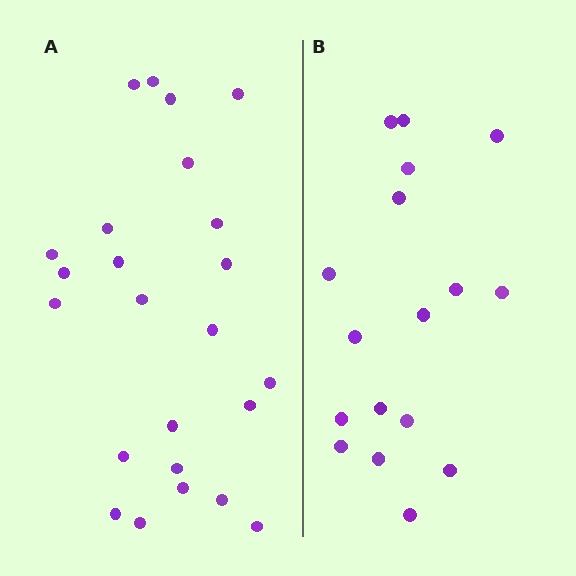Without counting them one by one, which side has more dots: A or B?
Region A (the left region) has more dots.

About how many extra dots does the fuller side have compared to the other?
Region A has roughly 8 or so more dots than region B.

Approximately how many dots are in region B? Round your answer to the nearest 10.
About 20 dots. (The exact count is 17, which rounds to 20.)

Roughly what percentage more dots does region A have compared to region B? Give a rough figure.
About 40% more.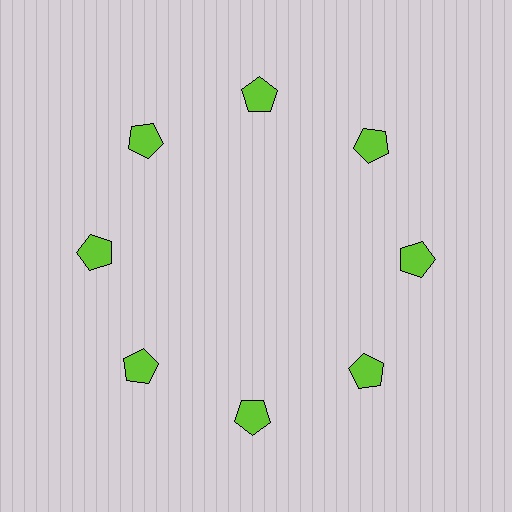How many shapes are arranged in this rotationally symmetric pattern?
There are 8 shapes, arranged in 8 groups of 1.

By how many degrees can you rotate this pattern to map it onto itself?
The pattern maps onto itself every 45 degrees of rotation.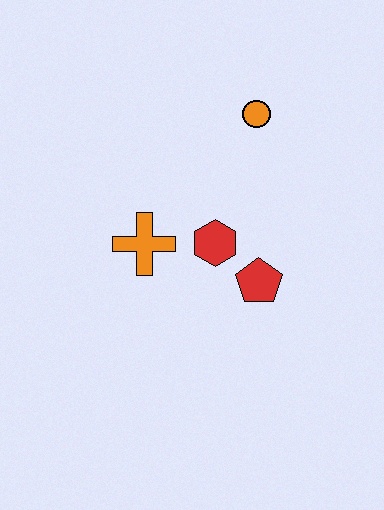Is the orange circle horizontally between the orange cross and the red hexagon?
No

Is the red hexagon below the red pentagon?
No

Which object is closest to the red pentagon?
The red hexagon is closest to the red pentagon.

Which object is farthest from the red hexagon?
The orange circle is farthest from the red hexagon.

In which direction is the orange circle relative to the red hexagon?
The orange circle is above the red hexagon.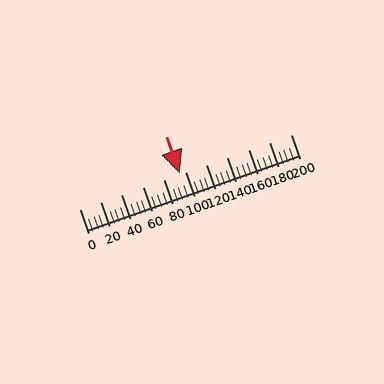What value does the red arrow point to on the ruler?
The red arrow points to approximately 95.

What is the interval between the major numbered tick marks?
The major tick marks are spaced 20 units apart.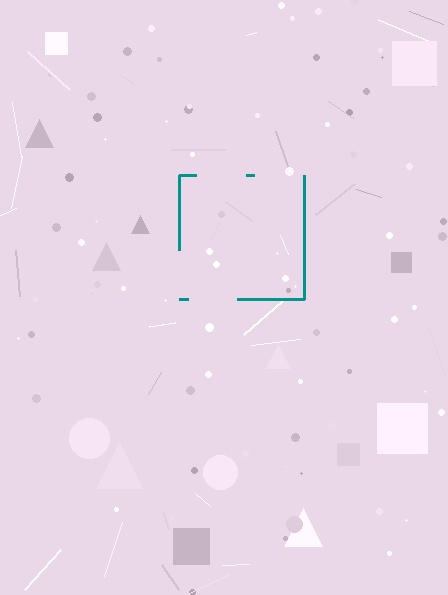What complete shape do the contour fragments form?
The contour fragments form a square.